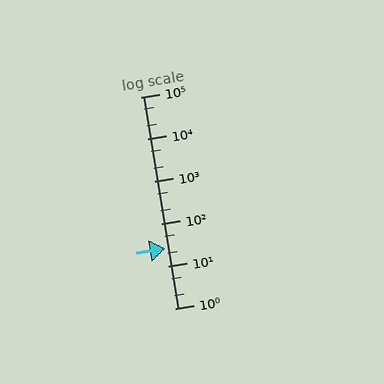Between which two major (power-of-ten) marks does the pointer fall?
The pointer is between 10 and 100.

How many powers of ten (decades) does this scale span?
The scale spans 5 decades, from 1 to 100000.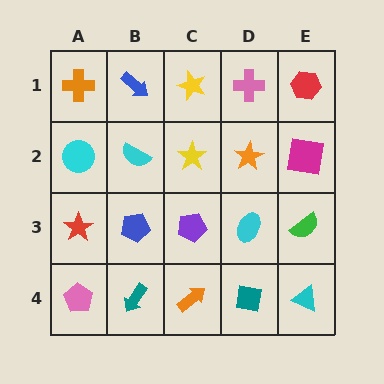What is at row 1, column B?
A blue arrow.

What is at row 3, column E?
A green semicircle.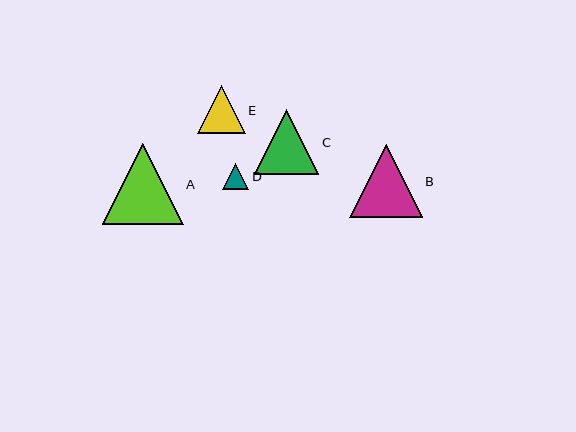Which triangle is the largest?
Triangle A is the largest with a size of approximately 81 pixels.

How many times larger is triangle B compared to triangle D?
Triangle B is approximately 2.7 times the size of triangle D.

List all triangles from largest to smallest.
From largest to smallest: A, B, C, E, D.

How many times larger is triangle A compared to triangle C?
Triangle A is approximately 1.3 times the size of triangle C.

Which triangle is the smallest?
Triangle D is the smallest with a size of approximately 27 pixels.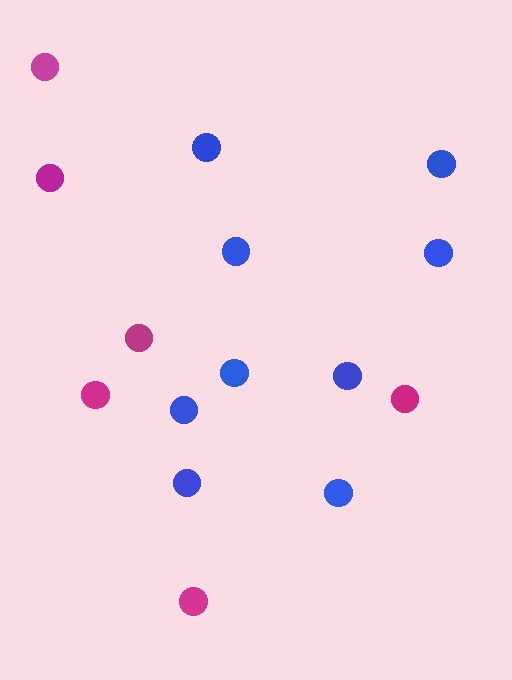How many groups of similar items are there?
There are 2 groups: one group of blue circles (9) and one group of magenta circles (6).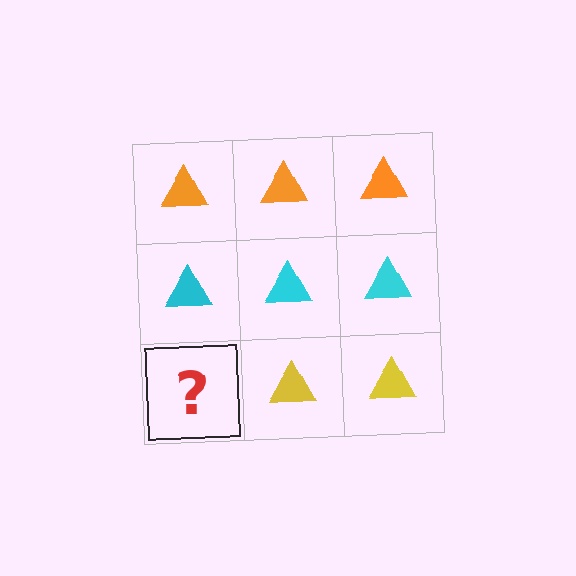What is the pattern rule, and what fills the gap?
The rule is that each row has a consistent color. The gap should be filled with a yellow triangle.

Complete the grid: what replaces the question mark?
The question mark should be replaced with a yellow triangle.